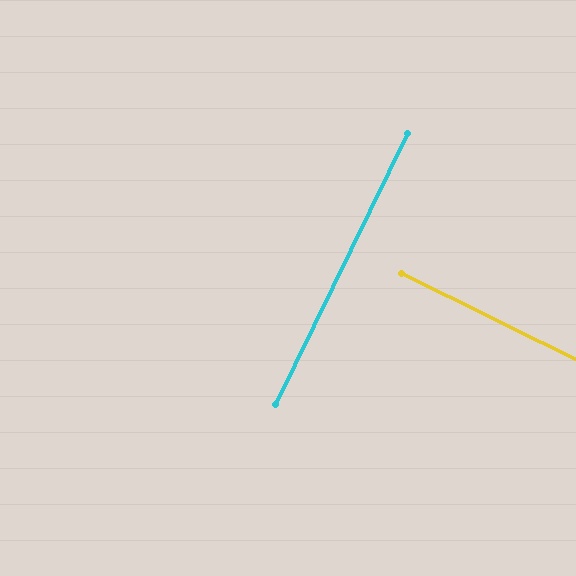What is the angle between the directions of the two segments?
Approximately 90 degrees.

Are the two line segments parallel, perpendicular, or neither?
Perpendicular — they meet at approximately 90°.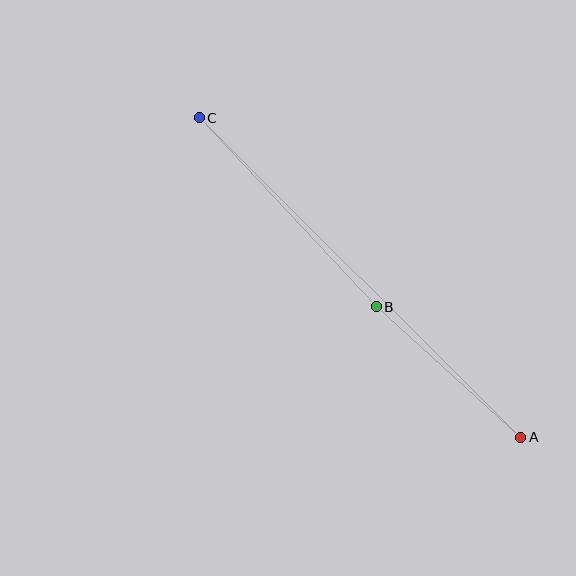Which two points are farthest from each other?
Points A and C are farthest from each other.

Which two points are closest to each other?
Points A and B are closest to each other.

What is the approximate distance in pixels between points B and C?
The distance between B and C is approximately 259 pixels.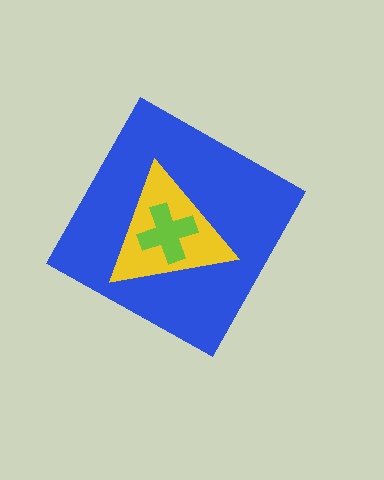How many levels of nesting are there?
3.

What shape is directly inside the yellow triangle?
The lime cross.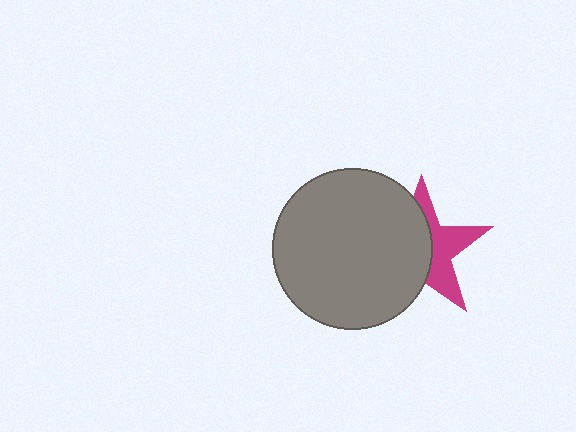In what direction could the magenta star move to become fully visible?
The magenta star could move right. That would shift it out from behind the gray circle entirely.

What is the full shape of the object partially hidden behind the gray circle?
The partially hidden object is a magenta star.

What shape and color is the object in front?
The object in front is a gray circle.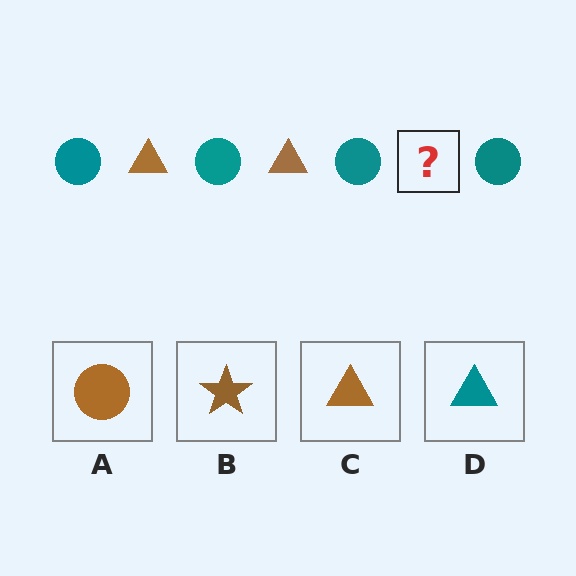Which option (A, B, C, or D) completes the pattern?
C.